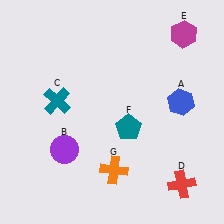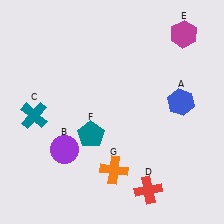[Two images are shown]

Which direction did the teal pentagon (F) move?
The teal pentagon (F) moved left.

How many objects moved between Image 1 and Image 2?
3 objects moved between the two images.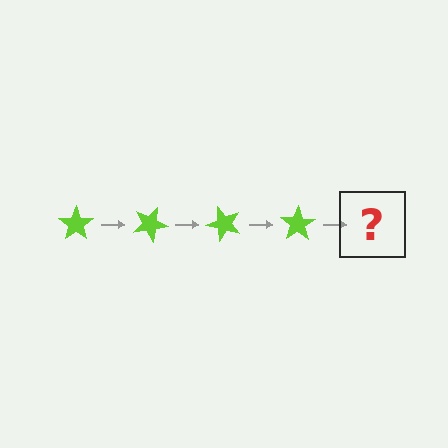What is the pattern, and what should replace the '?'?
The pattern is that the star rotates 25 degrees each step. The '?' should be a lime star rotated 100 degrees.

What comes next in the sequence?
The next element should be a lime star rotated 100 degrees.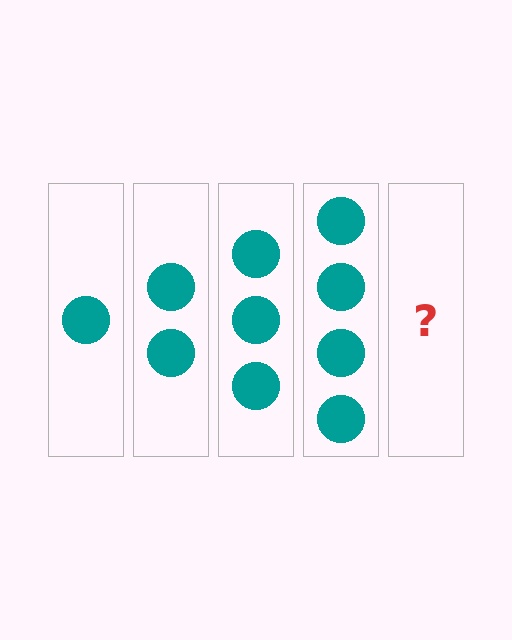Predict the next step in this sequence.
The next step is 5 circles.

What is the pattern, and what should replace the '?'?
The pattern is that each step adds one more circle. The '?' should be 5 circles.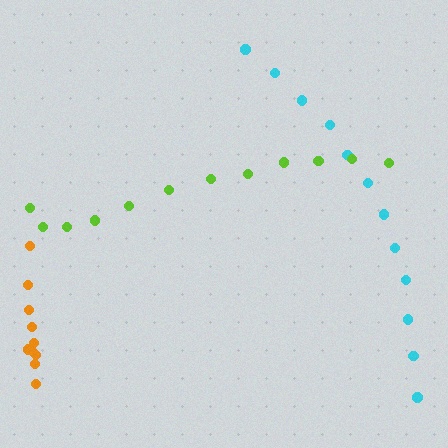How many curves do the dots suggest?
There are 3 distinct paths.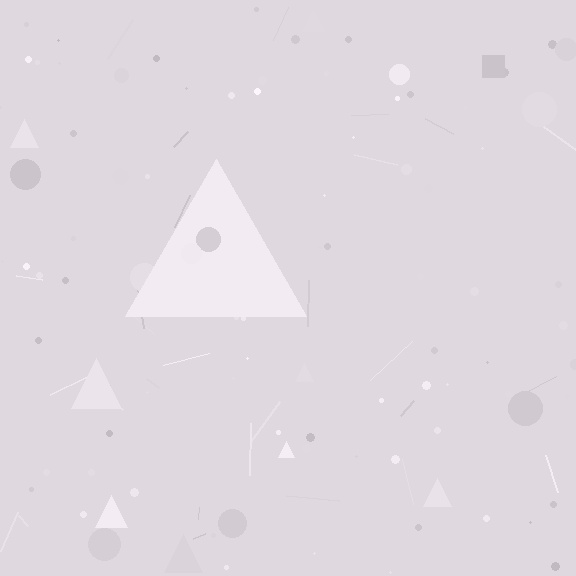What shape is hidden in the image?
A triangle is hidden in the image.